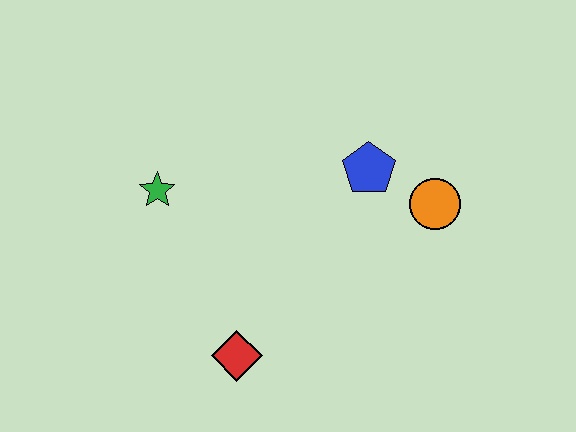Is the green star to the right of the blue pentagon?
No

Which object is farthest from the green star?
The orange circle is farthest from the green star.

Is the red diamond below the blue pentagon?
Yes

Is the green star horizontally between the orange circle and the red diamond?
No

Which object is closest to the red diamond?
The green star is closest to the red diamond.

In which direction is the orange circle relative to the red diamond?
The orange circle is to the right of the red diamond.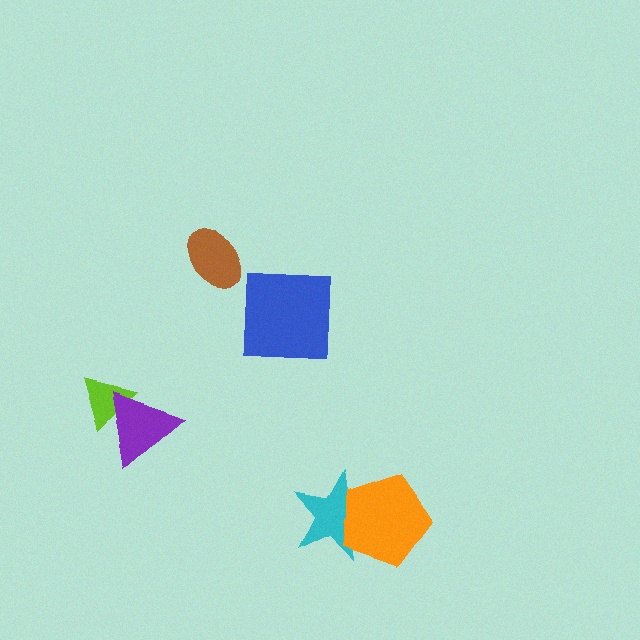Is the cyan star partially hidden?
Yes, it is partially covered by another shape.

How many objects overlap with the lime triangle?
1 object overlaps with the lime triangle.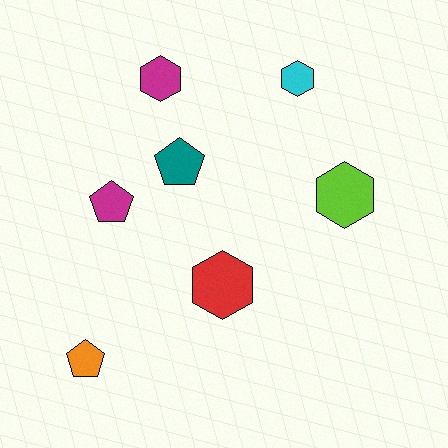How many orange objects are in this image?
There is 1 orange object.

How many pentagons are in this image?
There are 3 pentagons.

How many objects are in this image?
There are 7 objects.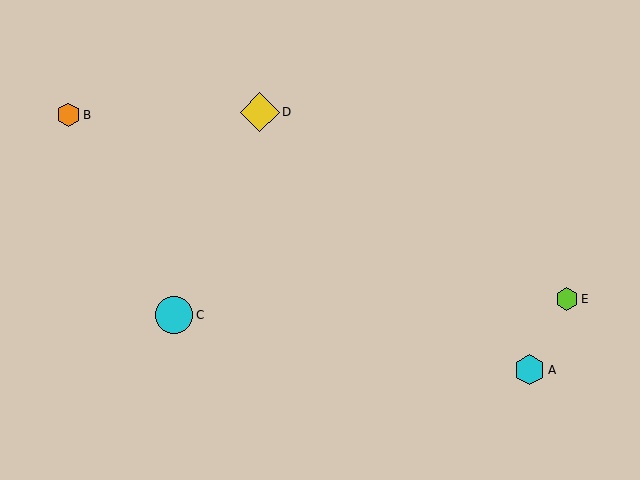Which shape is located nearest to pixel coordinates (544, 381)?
The cyan hexagon (labeled A) at (530, 370) is nearest to that location.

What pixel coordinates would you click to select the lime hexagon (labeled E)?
Click at (567, 299) to select the lime hexagon E.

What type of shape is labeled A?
Shape A is a cyan hexagon.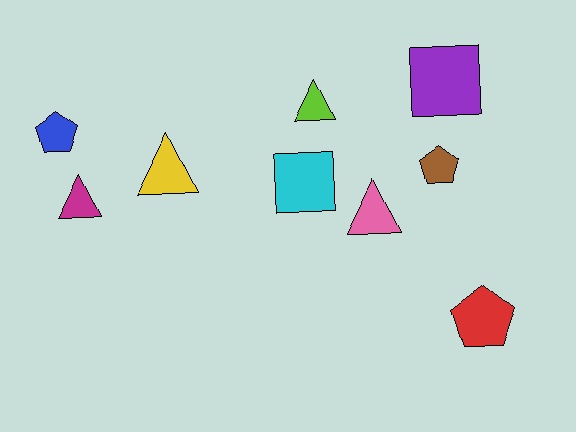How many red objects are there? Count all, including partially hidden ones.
There is 1 red object.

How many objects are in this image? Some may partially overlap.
There are 9 objects.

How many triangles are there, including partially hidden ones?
There are 4 triangles.